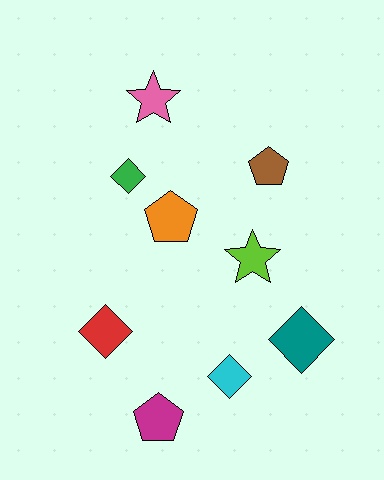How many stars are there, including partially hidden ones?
There are 2 stars.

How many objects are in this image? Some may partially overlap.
There are 9 objects.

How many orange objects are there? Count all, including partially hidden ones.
There is 1 orange object.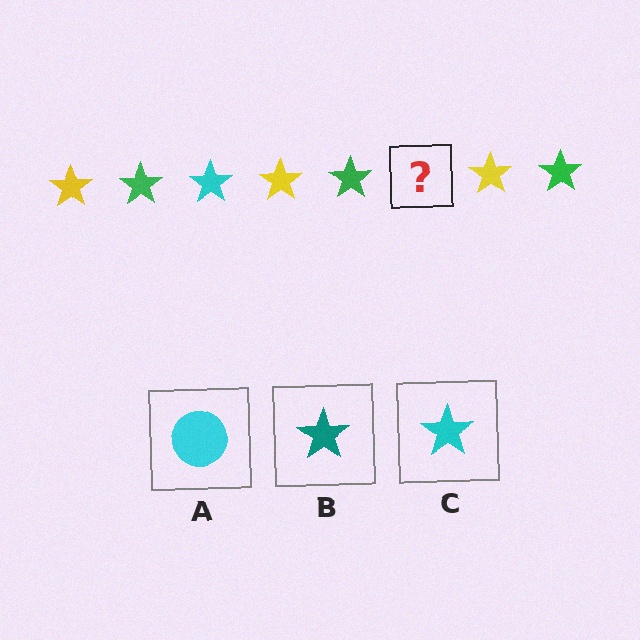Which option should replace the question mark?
Option C.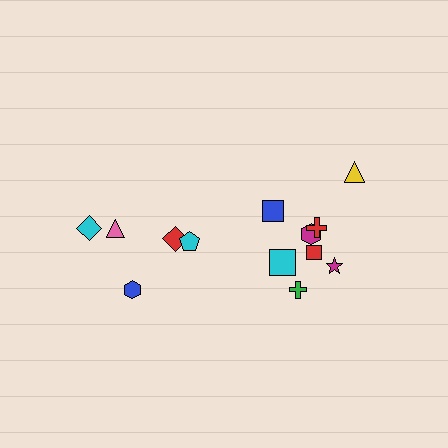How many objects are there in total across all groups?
There are 13 objects.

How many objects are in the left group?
There are 5 objects.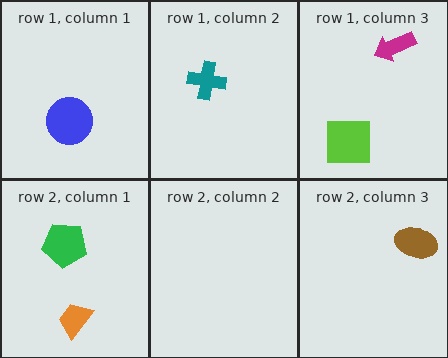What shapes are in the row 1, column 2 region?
The teal cross.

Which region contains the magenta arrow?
The row 1, column 3 region.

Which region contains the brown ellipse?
The row 2, column 3 region.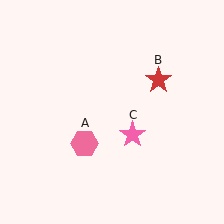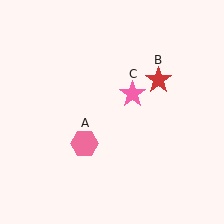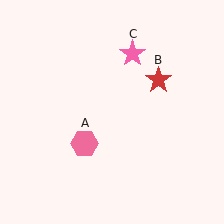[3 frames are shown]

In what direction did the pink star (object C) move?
The pink star (object C) moved up.